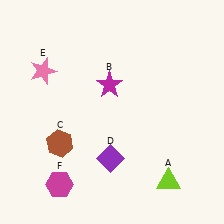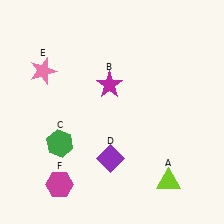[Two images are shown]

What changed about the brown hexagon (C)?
In Image 1, C is brown. In Image 2, it changed to green.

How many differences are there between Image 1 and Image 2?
There is 1 difference between the two images.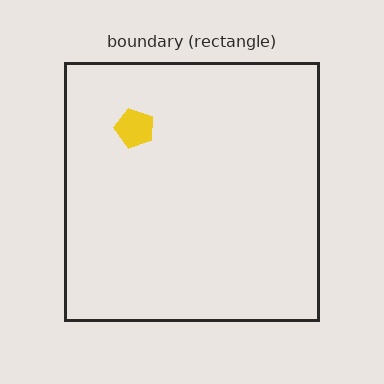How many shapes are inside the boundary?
1 inside, 0 outside.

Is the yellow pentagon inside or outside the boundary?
Inside.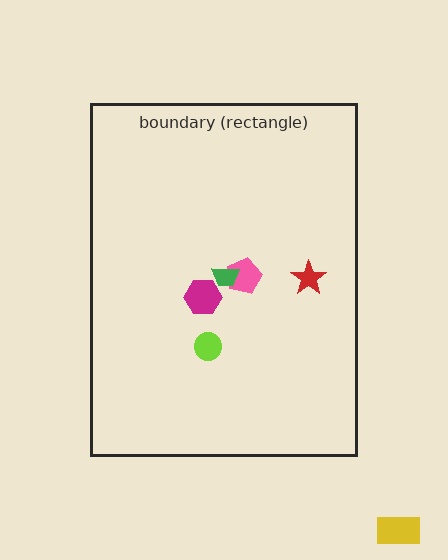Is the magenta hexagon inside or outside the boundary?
Inside.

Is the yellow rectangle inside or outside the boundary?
Outside.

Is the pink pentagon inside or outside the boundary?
Inside.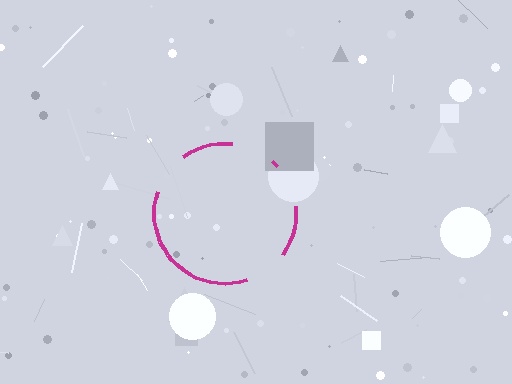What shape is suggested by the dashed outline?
The dashed outline suggests a circle.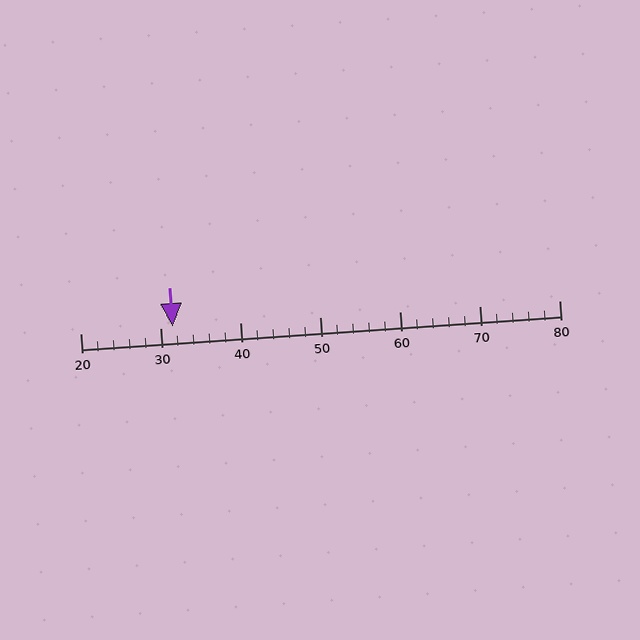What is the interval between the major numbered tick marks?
The major tick marks are spaced 10 units apart.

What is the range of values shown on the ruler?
The ruler shows values from 20 to 80.